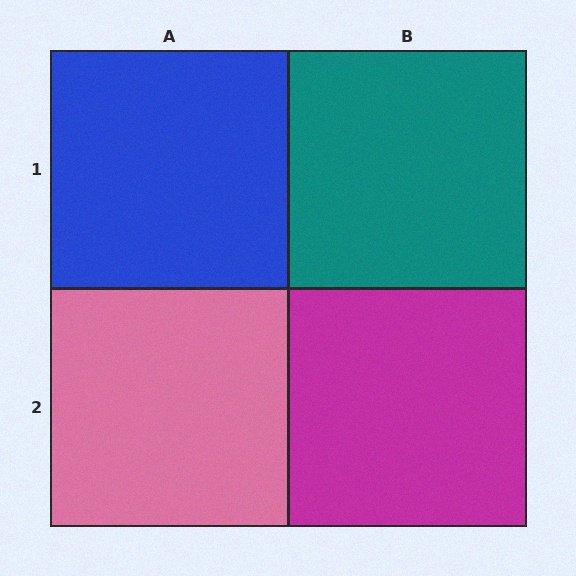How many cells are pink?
1 cell is pink.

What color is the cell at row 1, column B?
Teal.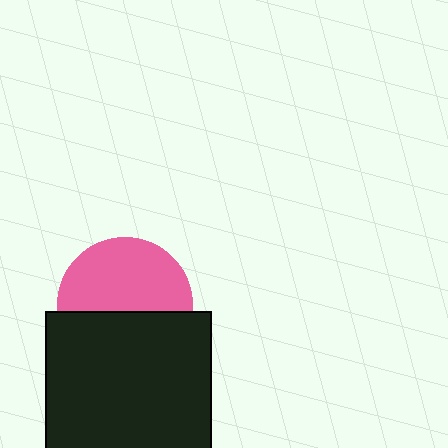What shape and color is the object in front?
The object in front is a black square.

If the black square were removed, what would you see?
You would see the complete pink circle.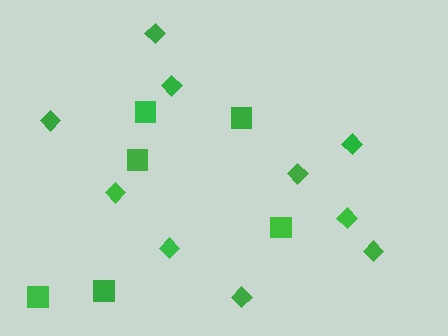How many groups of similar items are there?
There are 2 groups: one group of squares (6) and one group of diamonds (10).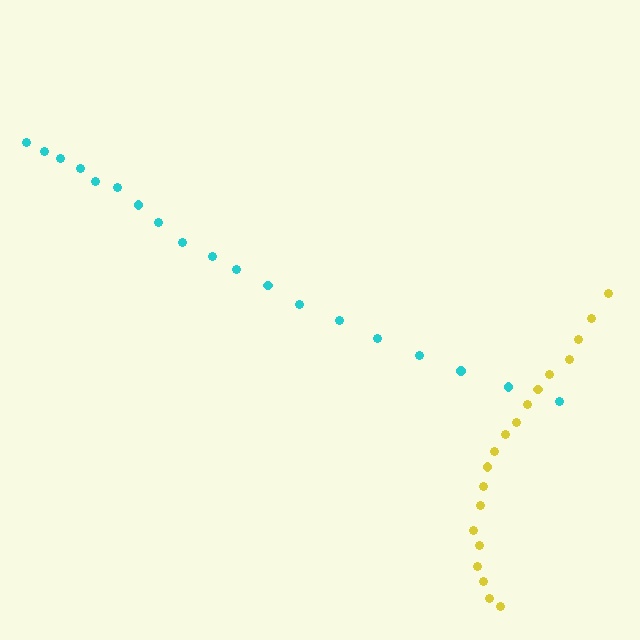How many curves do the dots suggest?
There are 2 distinct paths.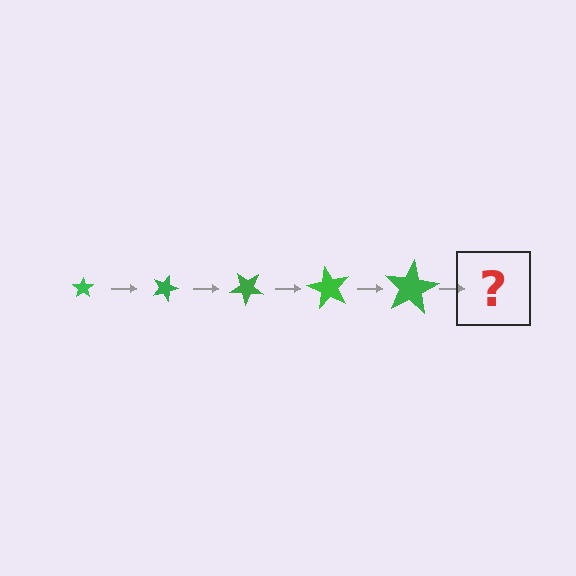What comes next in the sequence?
The next element should be a star, larger than the previous one and rotated 100 degrees from the start.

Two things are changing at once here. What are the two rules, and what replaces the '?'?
The two rules are that the star grows larger each step and it rotates 20 degrees each step. The '?' should be a star, larger than the previous one and rotated 100 degrees from the start.